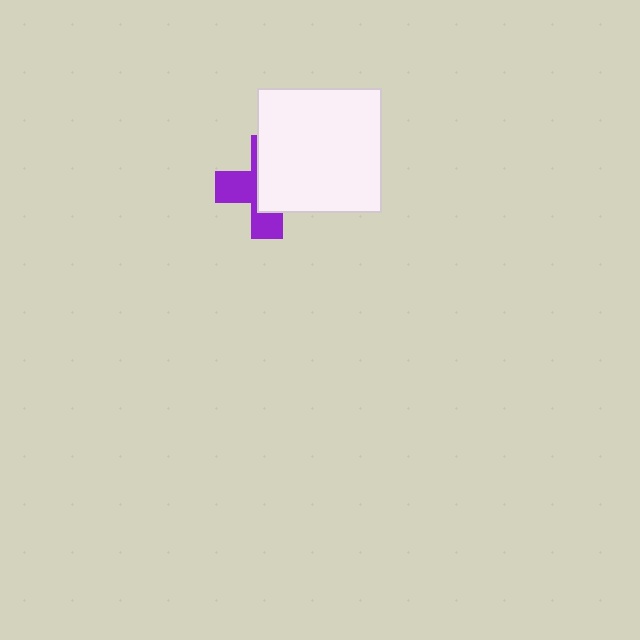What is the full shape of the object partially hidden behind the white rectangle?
The partially hidden object is a purple cross.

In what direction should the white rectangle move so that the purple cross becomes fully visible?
The white rectangle should move right. That is the shortest direction to clear the overlap and leave the purple cross fully visible.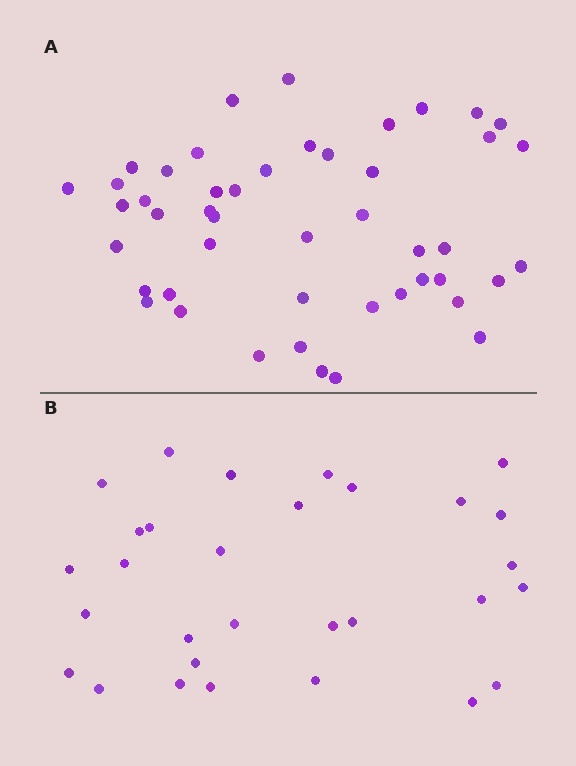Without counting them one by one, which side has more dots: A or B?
Region A (the top region) has more dots.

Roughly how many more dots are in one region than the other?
Region A has approximately 15 more dots than region B.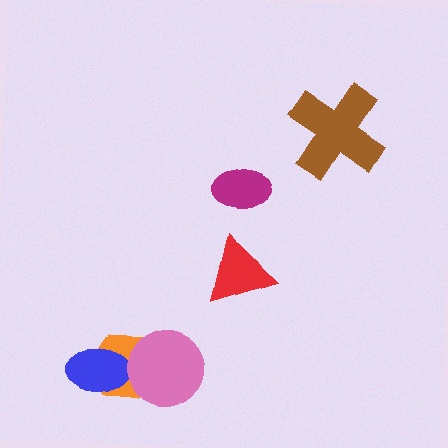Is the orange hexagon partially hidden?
Yes, it is partially covered by another shape.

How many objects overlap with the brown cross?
0 objects overlap with the brown cross.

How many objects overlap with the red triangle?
0 objects overlap with the red triangle.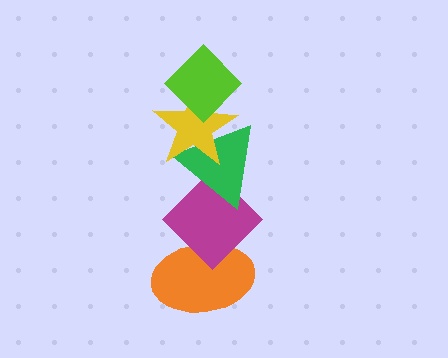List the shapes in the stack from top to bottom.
From top to bottom: the lime diamond, the yellow star, the green triangle, the magenta diamond, the orange ellipse.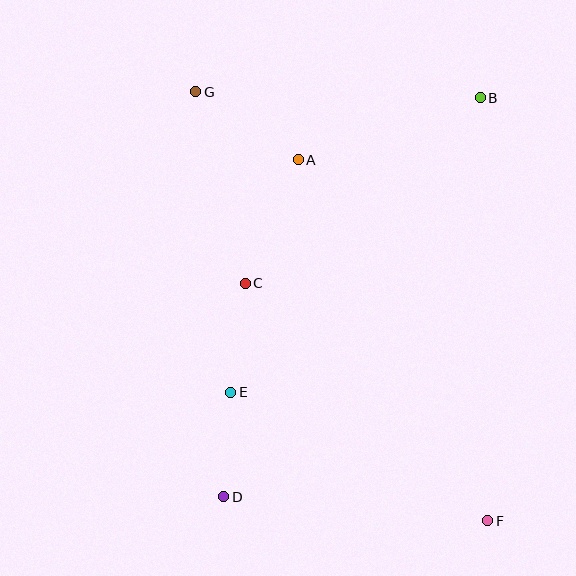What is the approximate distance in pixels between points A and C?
The distance between A and C is approximately 134 pixels.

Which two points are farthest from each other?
Points F and G are farthest from each other.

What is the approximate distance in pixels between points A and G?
The distance between A and G is approximately 123 pixels.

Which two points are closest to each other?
Points D and E are closest to each other.